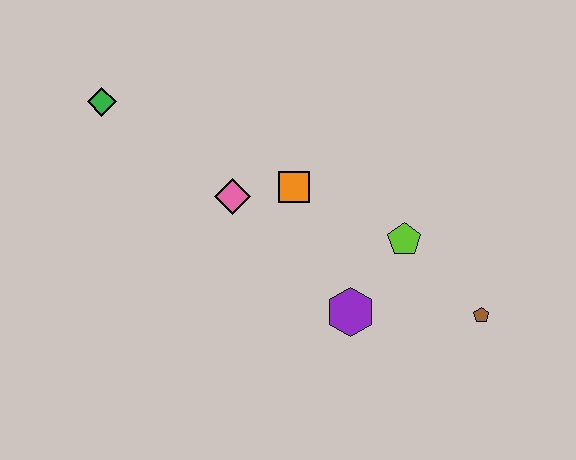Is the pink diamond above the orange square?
No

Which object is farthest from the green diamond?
The brown pentagon is farthest from the green diamond.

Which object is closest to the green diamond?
The pink diamond is closest to the green diamond.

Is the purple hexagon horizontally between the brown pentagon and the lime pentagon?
No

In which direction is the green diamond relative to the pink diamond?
The green diamond is to the left of the pink diamond.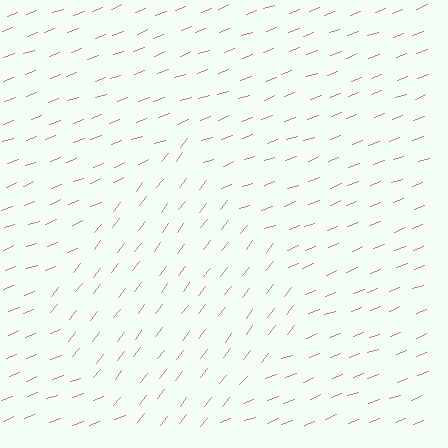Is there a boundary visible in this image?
Yes, there is a texture boundary formed by a change in line orientation.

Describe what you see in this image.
The image is filled with small pink line segments. A diamond region in the image has lines oriented differently from the surrounding lines, creating a visible texture boundary.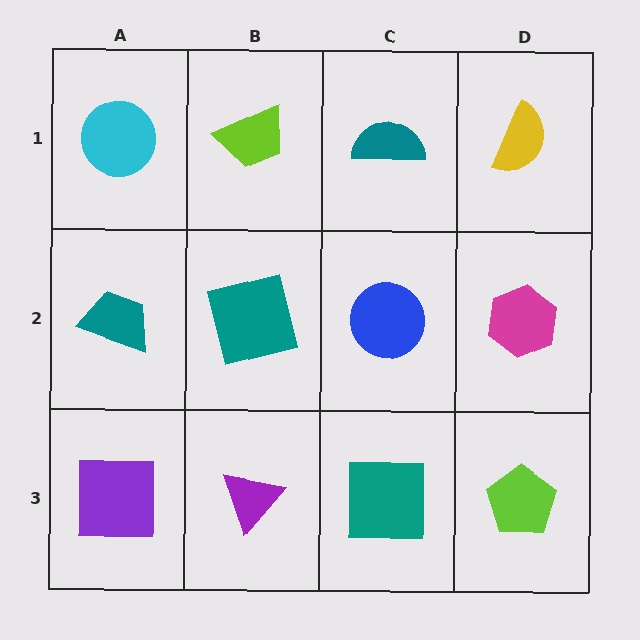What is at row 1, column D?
A yellow semicircle.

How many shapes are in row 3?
4 shapes.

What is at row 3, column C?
A teal square.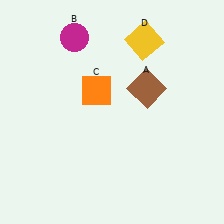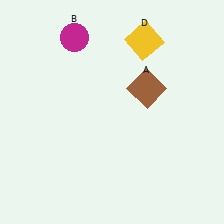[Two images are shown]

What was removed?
The orange square (C) was removed in Image 2.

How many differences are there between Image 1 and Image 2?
There is 1 difference between the two images.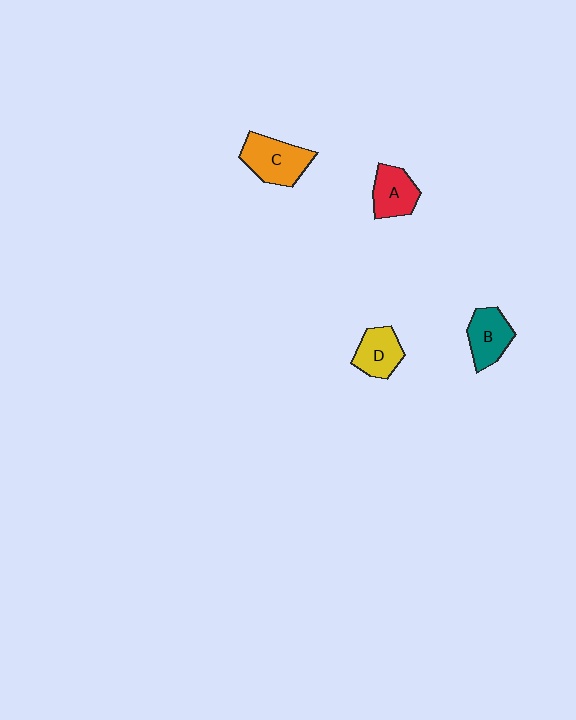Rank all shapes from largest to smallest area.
From largest to smallest: C (orange), B (teal), A (red), D (yellow).